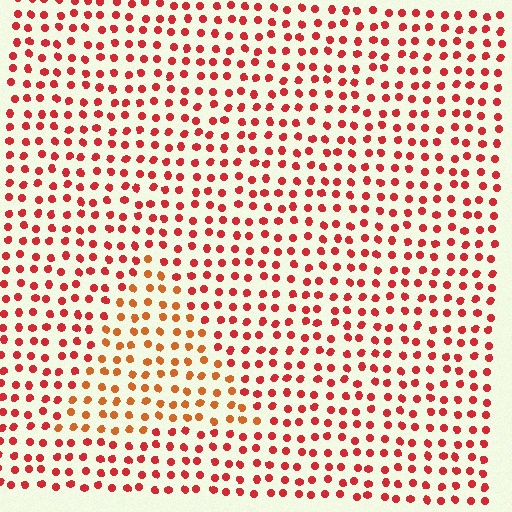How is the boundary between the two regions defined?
The boundary is defined purely by a slight shift in hue (about 27 degrees). Spacing, size, and orientation are identical on both sides.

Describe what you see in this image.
The image is filled with small red elements in a uniform arrangement. A triangle-shaped region is visible where the elements are tinted to a slightly different hue, forming a subtle color boundary.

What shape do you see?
I see a triangle.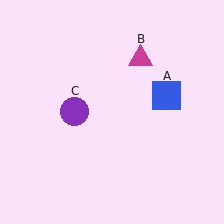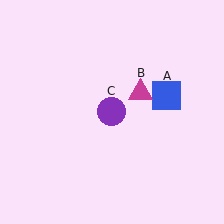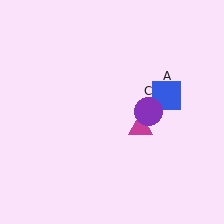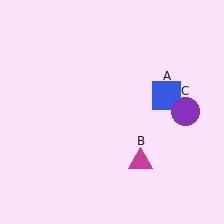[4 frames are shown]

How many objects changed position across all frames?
2 objects changed position: magenta triangle (object B), purple circle (object C).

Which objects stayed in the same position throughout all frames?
Blue square (object A) remained stationary.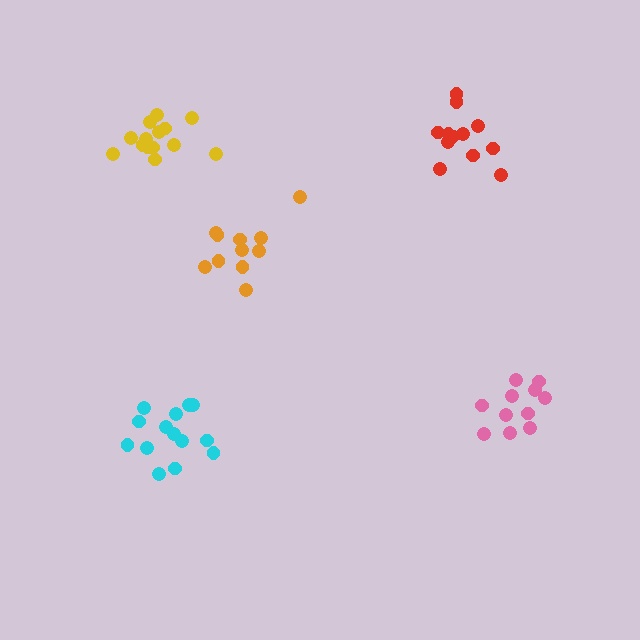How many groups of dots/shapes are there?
There are 5 groups.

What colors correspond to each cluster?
The clusters are colored: yellow, orange, pink, red, cyan.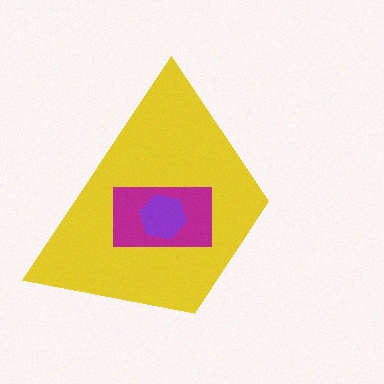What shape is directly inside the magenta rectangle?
The purple hexagon.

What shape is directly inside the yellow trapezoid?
The magenta rectangle.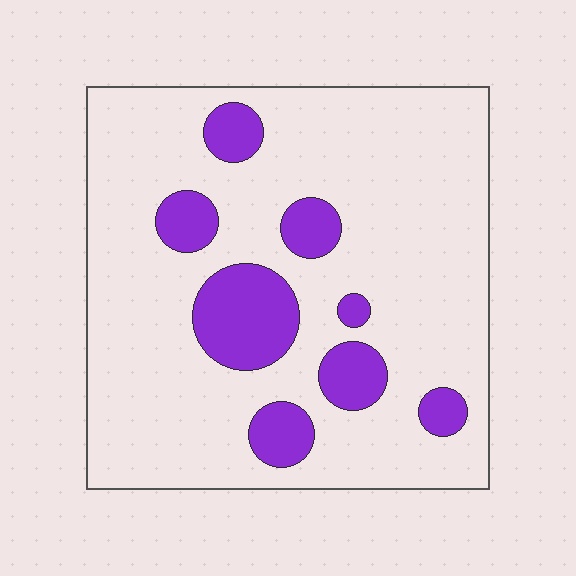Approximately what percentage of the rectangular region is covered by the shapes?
Approximately 15%.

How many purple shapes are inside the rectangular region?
8.